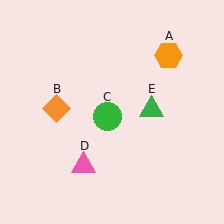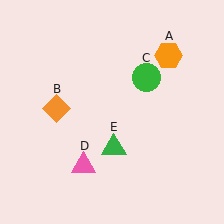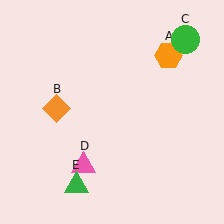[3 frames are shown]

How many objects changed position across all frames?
2 objects changed position: green circle (object C), green triangle (object E).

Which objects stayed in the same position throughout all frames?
Orange hexagon (object A) and orange diamond (object B) and pink triangle (object D) remained stationary.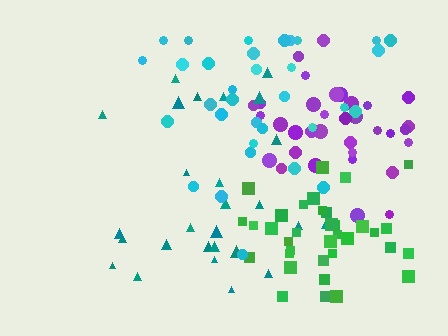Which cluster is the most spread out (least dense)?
Teal.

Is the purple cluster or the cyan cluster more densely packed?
Purple.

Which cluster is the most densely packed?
Green.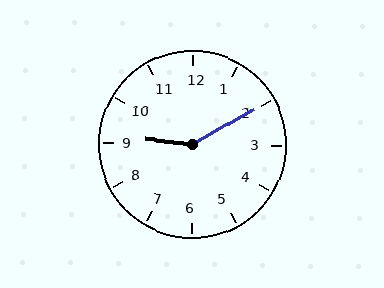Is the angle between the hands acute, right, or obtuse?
It is obtuse.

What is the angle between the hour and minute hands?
Approximately 145 degrees.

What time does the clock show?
9:10.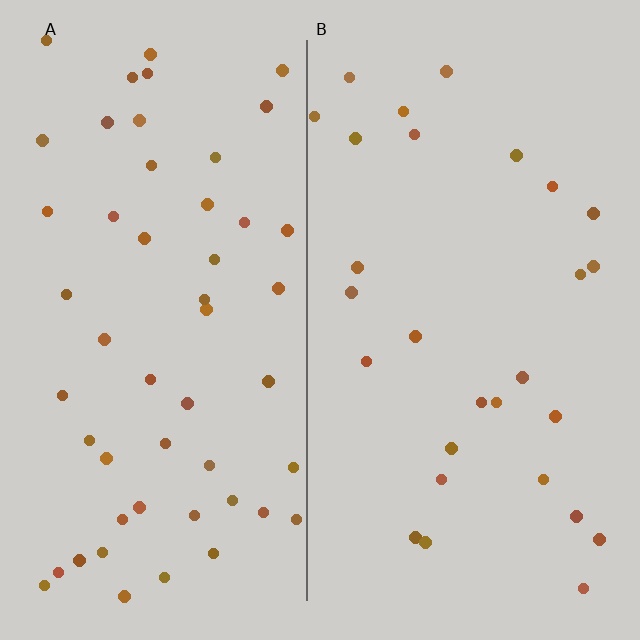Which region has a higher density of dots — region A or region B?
A (the left).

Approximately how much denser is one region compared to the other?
Approximately 1.8× — region A over region B.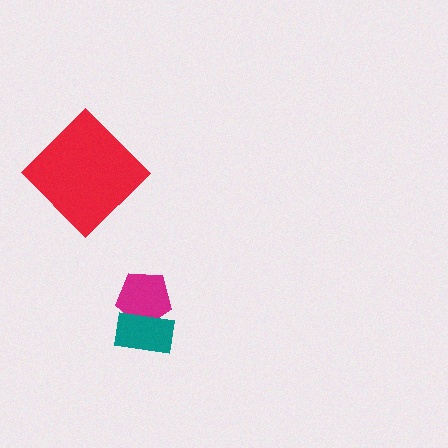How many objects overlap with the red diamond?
0 objects overlap with the red diamond.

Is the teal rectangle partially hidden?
No, no other shape covers it.